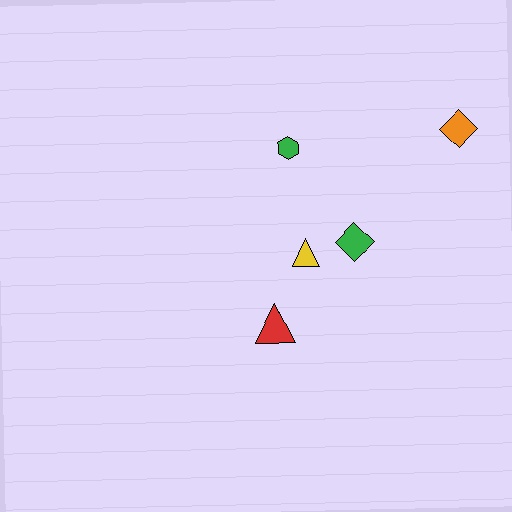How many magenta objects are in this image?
There are no magenta objects.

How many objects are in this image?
There are 5 objects.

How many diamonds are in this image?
There are 2 diamonds.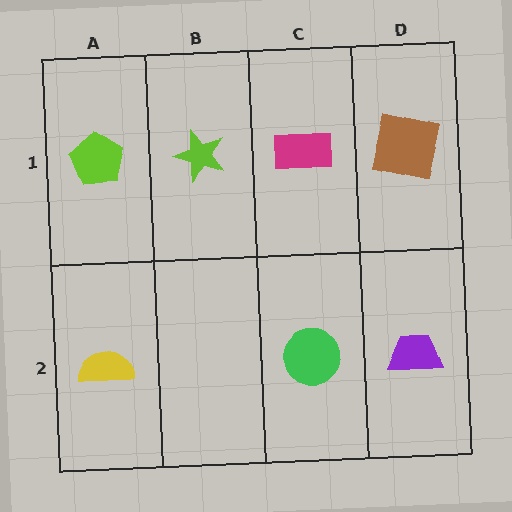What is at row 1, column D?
A brown square.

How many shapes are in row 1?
4 shapes.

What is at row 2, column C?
A green circle.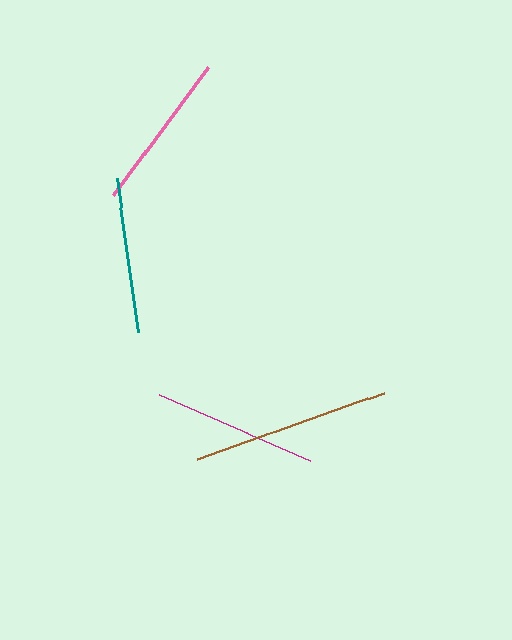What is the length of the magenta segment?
The magenta segment is approximately 166 pixels long.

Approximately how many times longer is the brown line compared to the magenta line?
The brown line is approximately 1.2 times the length of the magenta line.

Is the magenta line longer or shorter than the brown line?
The brown line is longer than the magenta line.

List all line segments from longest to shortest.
From longest to shortest: brown, magenta, pink, teal.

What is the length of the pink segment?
The pink segment is approximately 161 pixels long.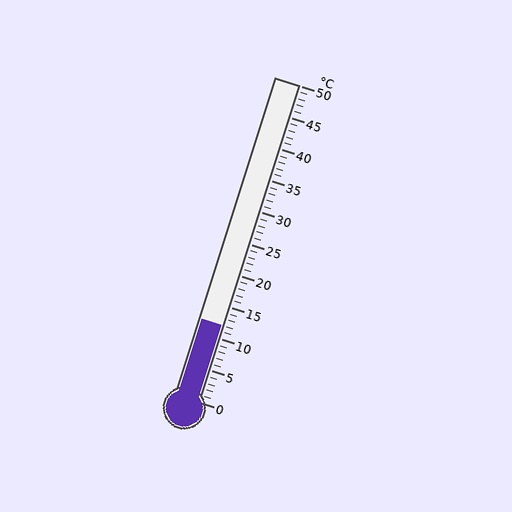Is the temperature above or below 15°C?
The temperature is below 15°C.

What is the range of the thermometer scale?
The thermometer scale ranges from 0°C to 50°C.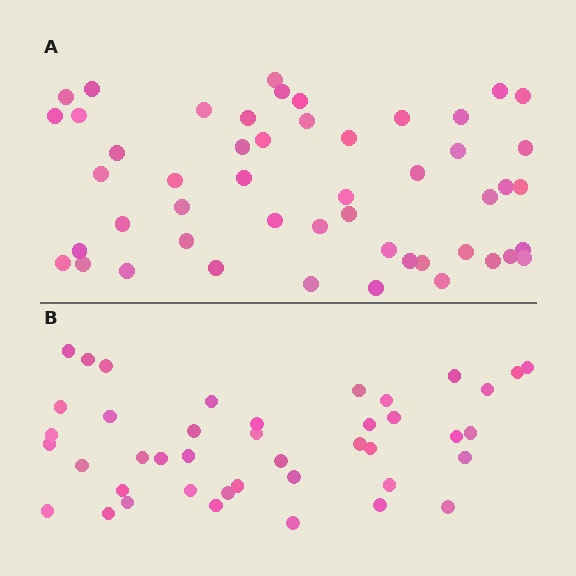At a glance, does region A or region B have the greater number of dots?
Region A (the top region) has more dots.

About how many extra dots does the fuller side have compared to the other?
Region A has roughly 8 or so more dots than region B.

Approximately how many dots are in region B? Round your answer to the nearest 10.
About 40 dots. (The exact count is 42, which rounds to 40.)